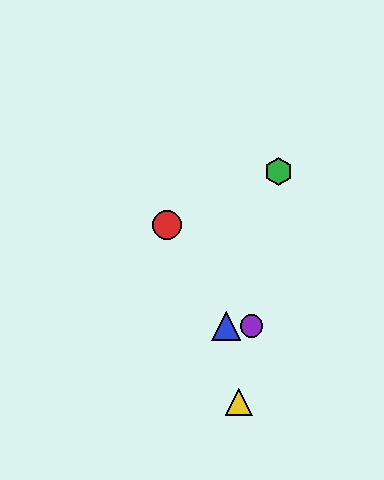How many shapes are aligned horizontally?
2 shapes (the blue triangle, the purple circle) are aligned horizontally.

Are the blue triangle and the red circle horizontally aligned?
No, the blue triangle is at y≈326 and the red circle is at y≈225.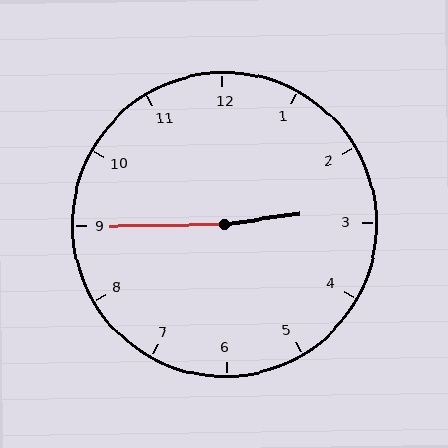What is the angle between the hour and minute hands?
Approximately 172 degrees.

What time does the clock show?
2:45.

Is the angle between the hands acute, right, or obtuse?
It is obtuse.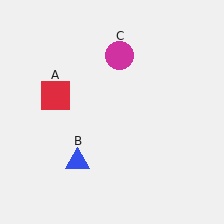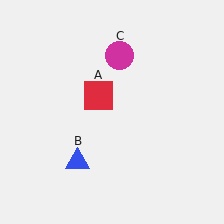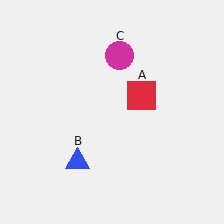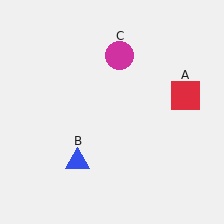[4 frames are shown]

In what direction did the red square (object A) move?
The red square (object A) moved right.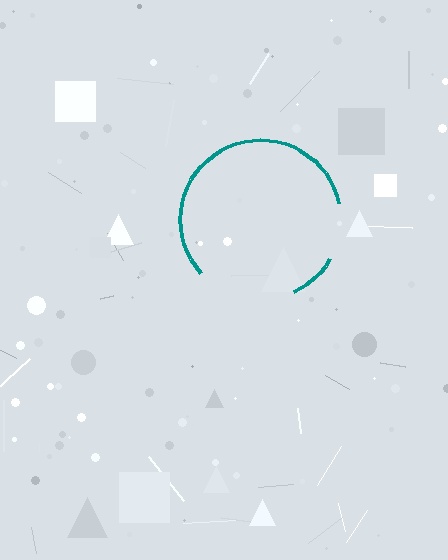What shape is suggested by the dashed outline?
The dashed outline suggests a circle.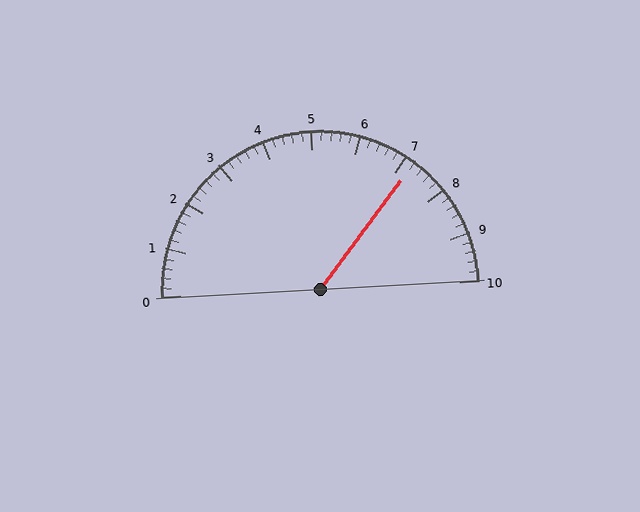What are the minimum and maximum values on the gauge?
The gauge ranges from 0 to 10.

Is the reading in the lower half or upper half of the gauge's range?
The reading is in the upper half of the range (0 to 10).